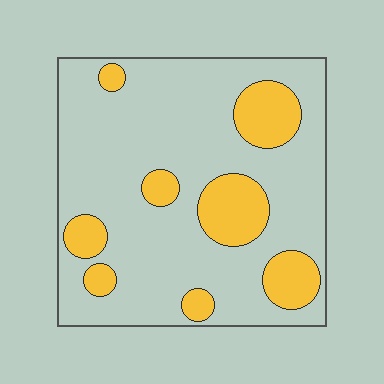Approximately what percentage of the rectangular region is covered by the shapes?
Approximately 20%.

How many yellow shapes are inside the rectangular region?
8.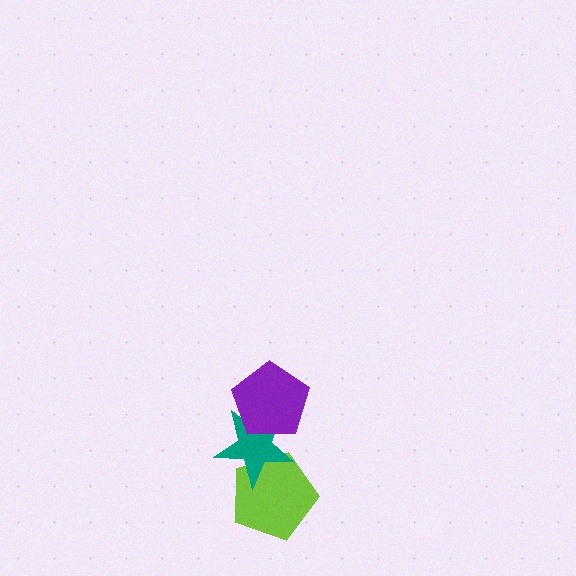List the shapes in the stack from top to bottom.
From top to bottom: the purple pentagon, the teal star, the lime pentagon.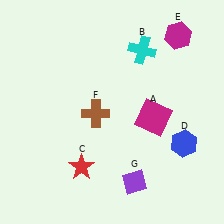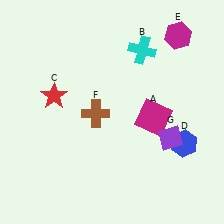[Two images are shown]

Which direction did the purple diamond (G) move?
The purple diamond (G) moved up.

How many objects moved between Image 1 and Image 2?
2 objects moved between the two images.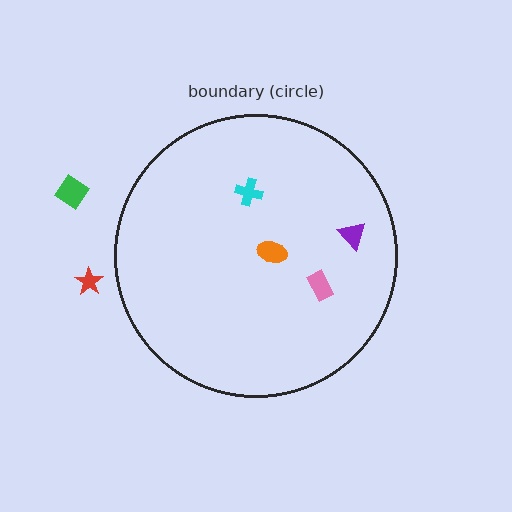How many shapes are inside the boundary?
4 inside, 2 outside.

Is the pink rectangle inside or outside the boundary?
Inside.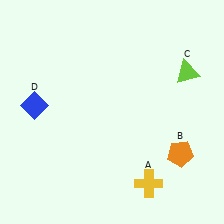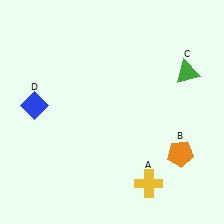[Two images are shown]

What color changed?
The triangle (C) changed from lime in Image 1 to green in Image 2.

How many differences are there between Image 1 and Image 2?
There is 1 difference between the two images.